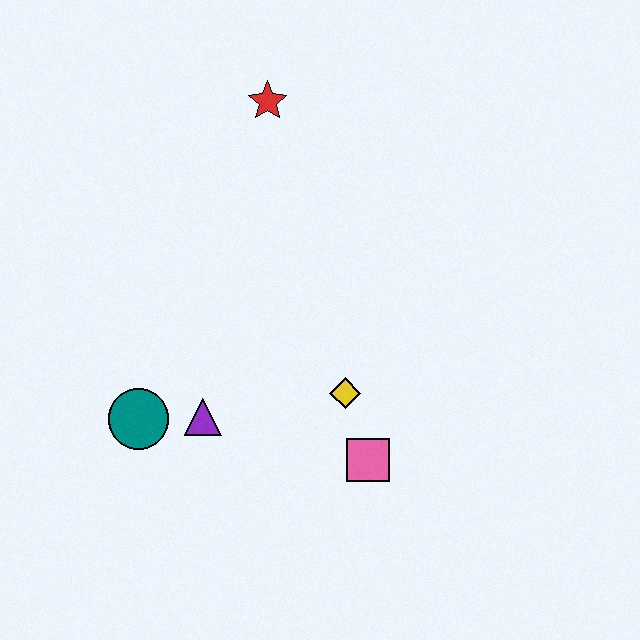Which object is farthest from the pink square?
The red star is farthest from the pink square.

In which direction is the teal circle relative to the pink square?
The teal circle is to the left of the pink square.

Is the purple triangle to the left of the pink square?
Yes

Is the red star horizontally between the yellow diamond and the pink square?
No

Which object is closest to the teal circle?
The purple triangle is closest to the teal circle.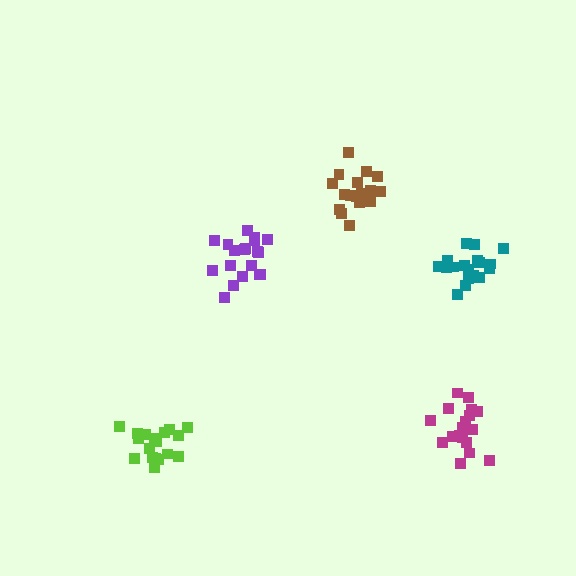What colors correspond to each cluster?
The clusters are colored: teal, purple, lime, magenta, brown.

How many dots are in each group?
Group 1: 18 dots, Group 2: 19 dots, Group 3: 18 dots, Group 4: 18 dots, Group 5: 19 dots (92 total).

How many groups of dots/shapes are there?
There are 5 groups.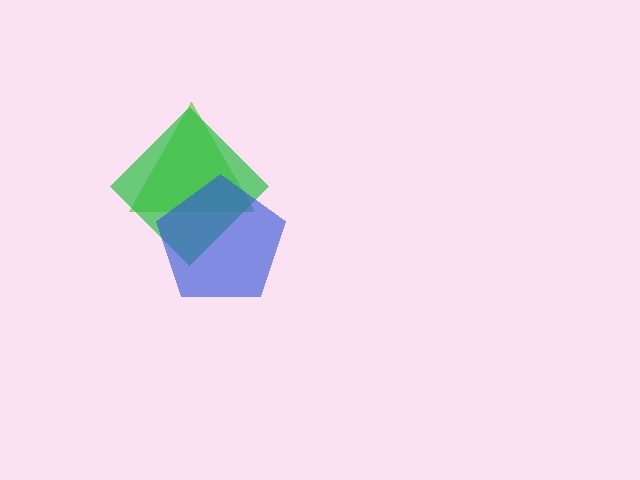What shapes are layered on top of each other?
The layered shapes are: a lime triangle, a green diamond, a blue pentagon.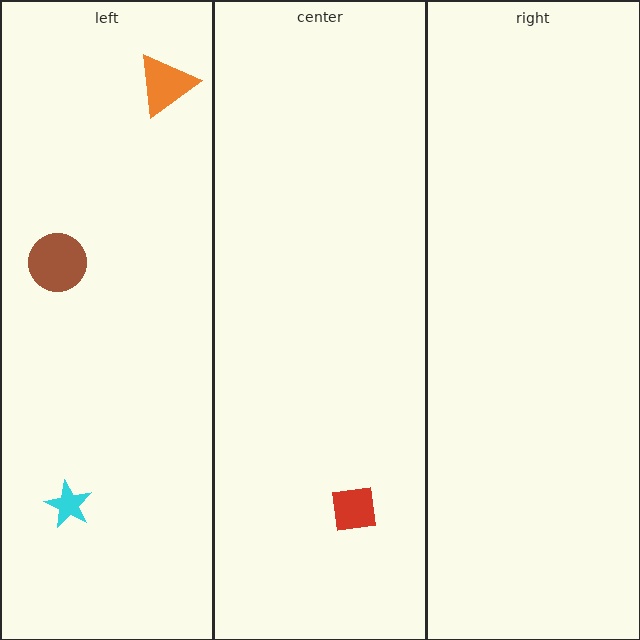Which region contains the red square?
The center region.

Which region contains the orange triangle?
The left region.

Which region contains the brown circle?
The left region.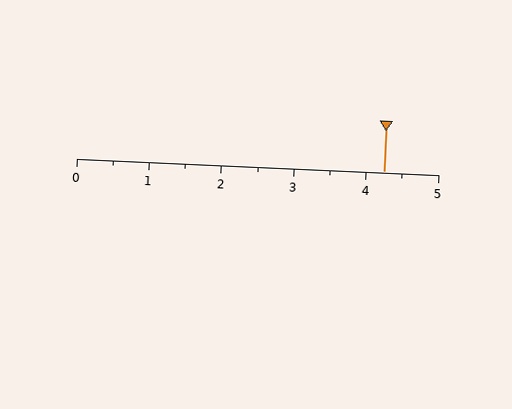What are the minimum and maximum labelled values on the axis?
The axis runs from 0 to 5.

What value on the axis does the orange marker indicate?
The marker indicates approximately 4.2.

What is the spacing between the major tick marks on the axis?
The major ticks are spaced 1 apart.